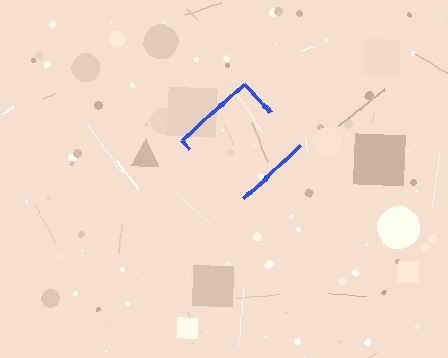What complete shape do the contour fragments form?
The contour fragments form a diamond.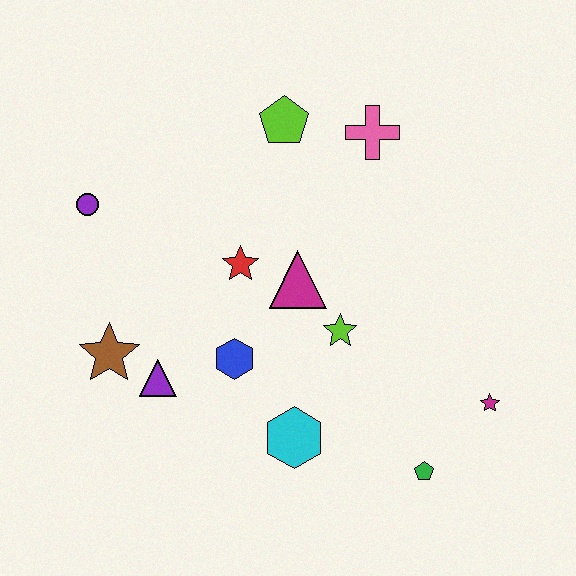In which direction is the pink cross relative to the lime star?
The pink cross is above the lime star.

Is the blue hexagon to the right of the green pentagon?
No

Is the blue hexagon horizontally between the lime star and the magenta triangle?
No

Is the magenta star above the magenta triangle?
No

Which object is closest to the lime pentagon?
The pink cross is closest to the lime pentagon.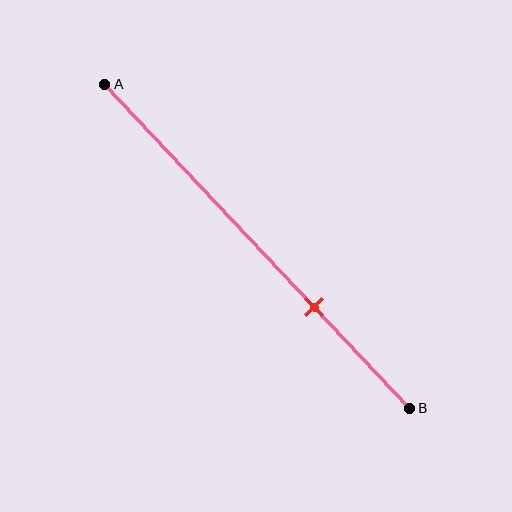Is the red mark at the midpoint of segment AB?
No, the mark is at about 70% from A, not at the 50% midpoint.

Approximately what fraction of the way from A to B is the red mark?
The red mark is approximately 70% of the way from A to B.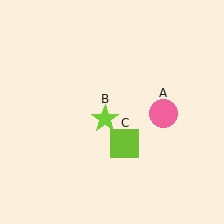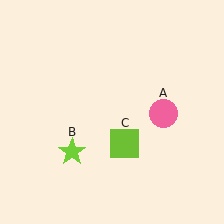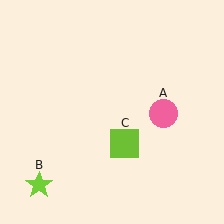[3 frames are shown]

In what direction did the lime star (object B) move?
The lime star (object B) moved down and to the left.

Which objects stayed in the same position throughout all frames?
Pink circle (object A) and lime square (object C) remained stationary.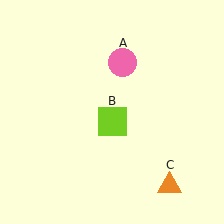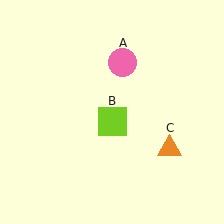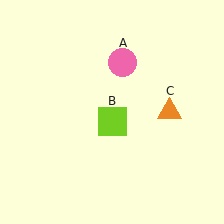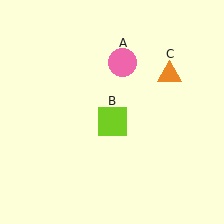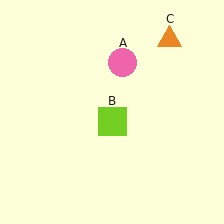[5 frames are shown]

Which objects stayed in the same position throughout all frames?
Pink circle (object A) and lime square (object B) remained stationary.